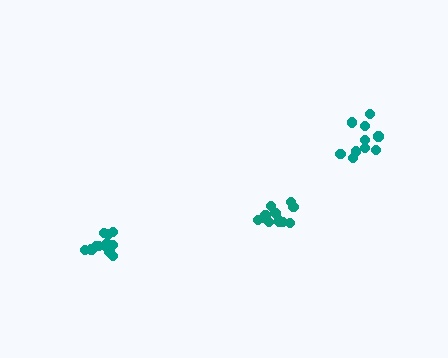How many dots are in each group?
Group 1: 12 dots, Group 2: 10 dots, Group 3: 12 dots (34 total).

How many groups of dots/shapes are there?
There are 3 groups.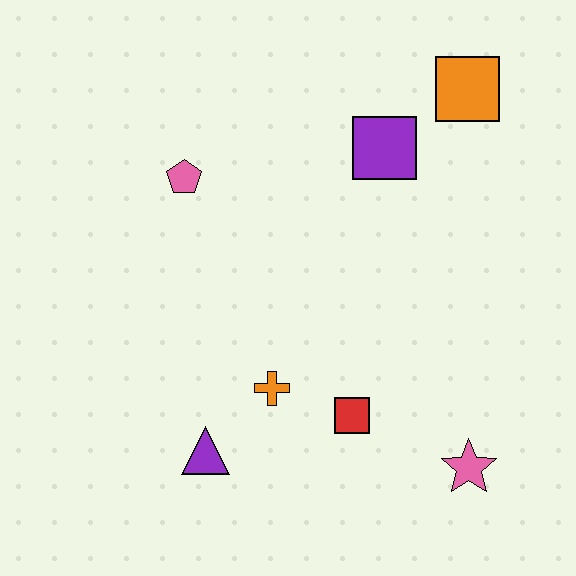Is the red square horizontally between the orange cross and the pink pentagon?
No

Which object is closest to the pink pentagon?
The purple square is closest to the pink pentagon.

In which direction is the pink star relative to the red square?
The pink star is to the right of the red square.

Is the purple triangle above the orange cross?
No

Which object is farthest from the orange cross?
The orange square is farthest from the orange cross.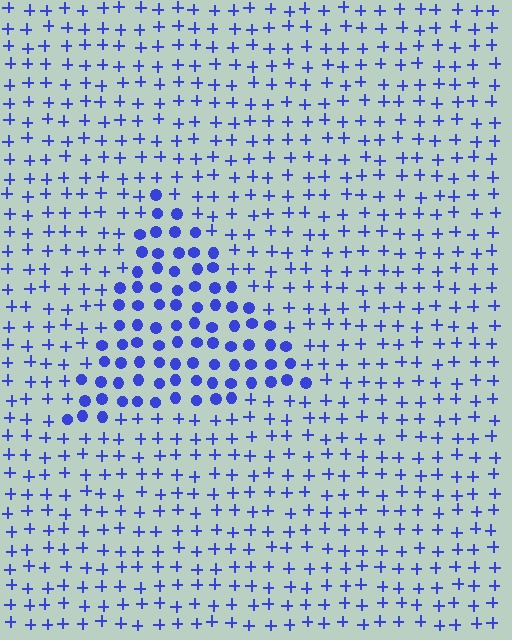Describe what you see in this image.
The image is filled with small blue elements arranged in a uniform grid. A triangle-shaped region contains circles, while the surrounding area contains plus signs. The boundary is defined purely by the change in element shape.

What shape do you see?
I see a triangle.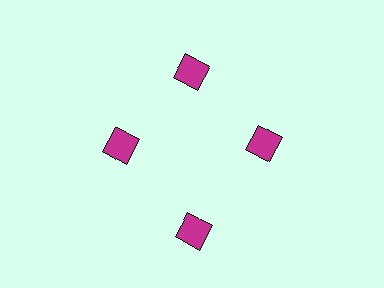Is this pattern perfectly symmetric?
No. The 4 magenta squares are arranged in a ring, but one element near the 6 o'clock position is pushed outward from the center, breaking the 4-fold rotational symmetry.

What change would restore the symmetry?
The symmetry would be restored by moving it inward, back onto the ring so that all 4 squares sit at equal angles and equal distance from the center.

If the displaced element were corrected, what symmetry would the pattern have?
It would have 4-fold rotational symmetry — the pattern would map onto itself every 90 degrees.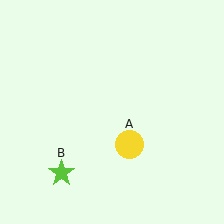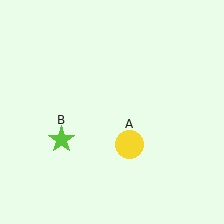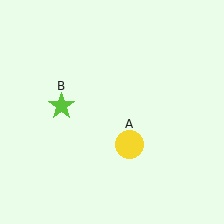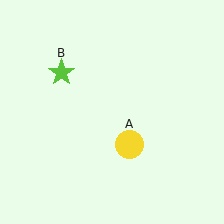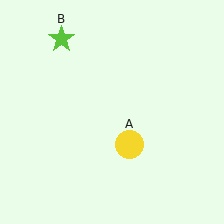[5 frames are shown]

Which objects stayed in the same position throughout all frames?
Yellow circle (object A) remained stationary.